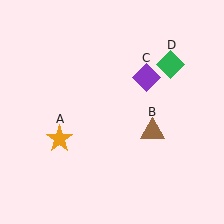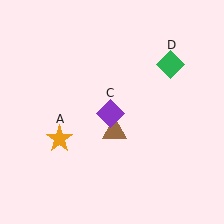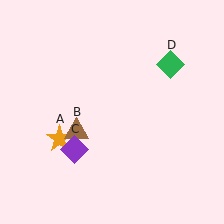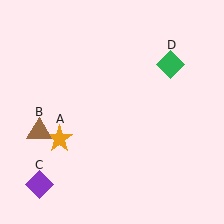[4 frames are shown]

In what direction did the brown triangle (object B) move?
The brown triangle (object B) moved left.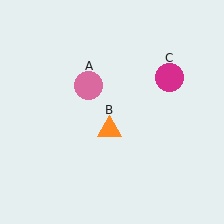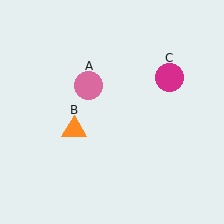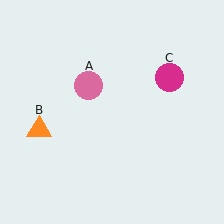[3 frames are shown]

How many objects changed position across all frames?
1 object changed position: orange triangle (object B).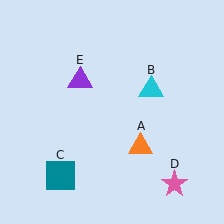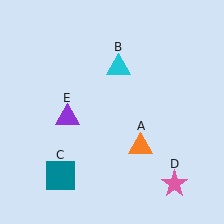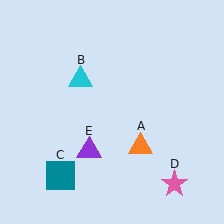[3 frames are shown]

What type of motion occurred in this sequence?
The cyan triangle (object B), purple triangle (object E) rotated counterclockwise around the center of the scene.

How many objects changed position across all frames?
2 objects changed position: cyan triangle (object B), purple triangle (object E).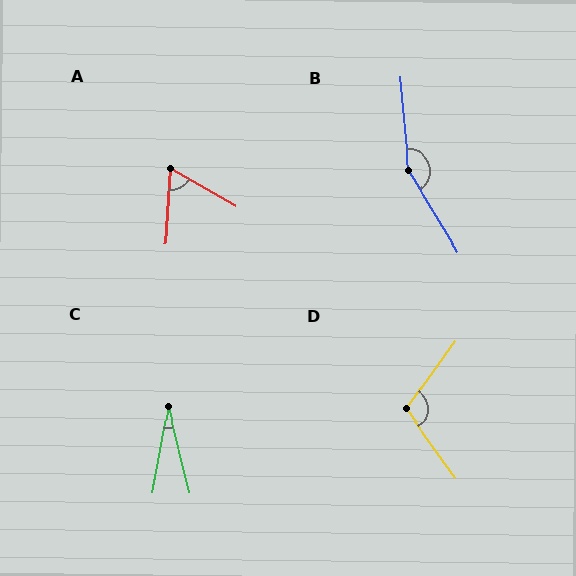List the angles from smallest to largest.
C (24°), A (64°), D (108°), B (154°).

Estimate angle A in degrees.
Approximately 64 degrees.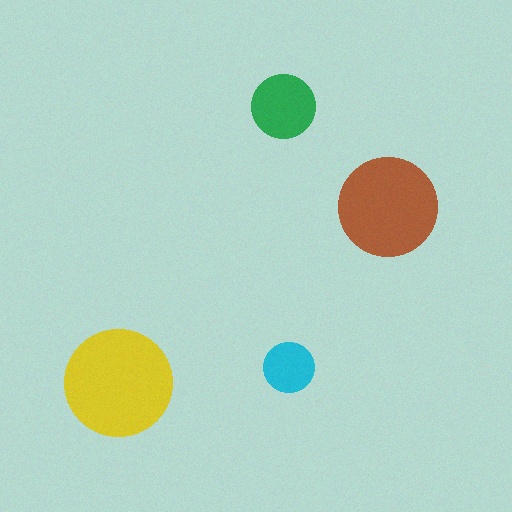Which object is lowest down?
The yellow circle is bottommost.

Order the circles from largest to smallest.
the yellow one, the brown one, the green one, the cyan one.